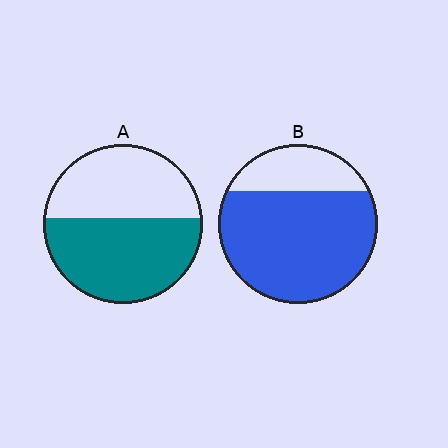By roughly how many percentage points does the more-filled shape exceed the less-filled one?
By roughly 20 percentage points (B over A).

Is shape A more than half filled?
Yes.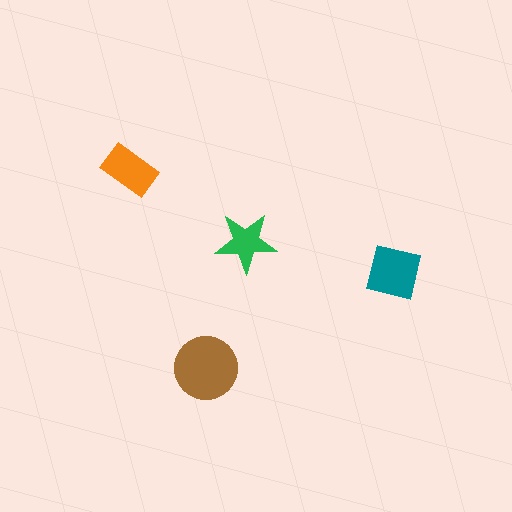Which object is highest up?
The orange rectangle is topmost.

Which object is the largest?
The brown circle.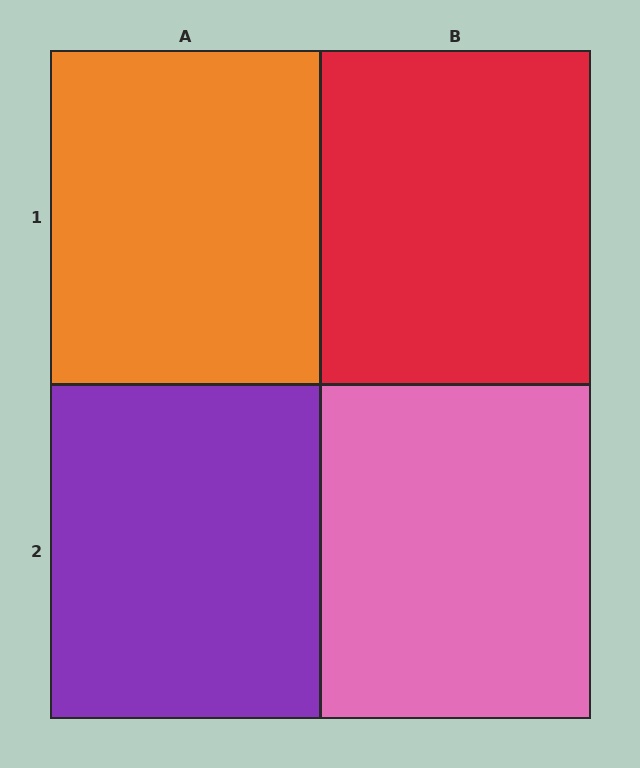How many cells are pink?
1 cell is pink.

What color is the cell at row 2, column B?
Pink.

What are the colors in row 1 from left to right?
Orange, red.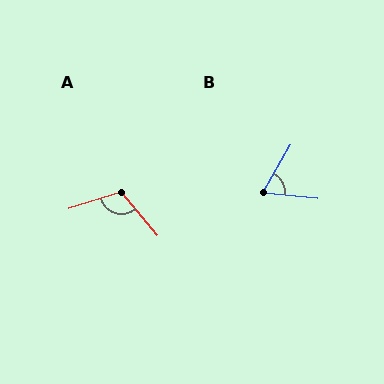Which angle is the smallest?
B, at approximately 66 degrees.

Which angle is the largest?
A, at approximately 113 degrees.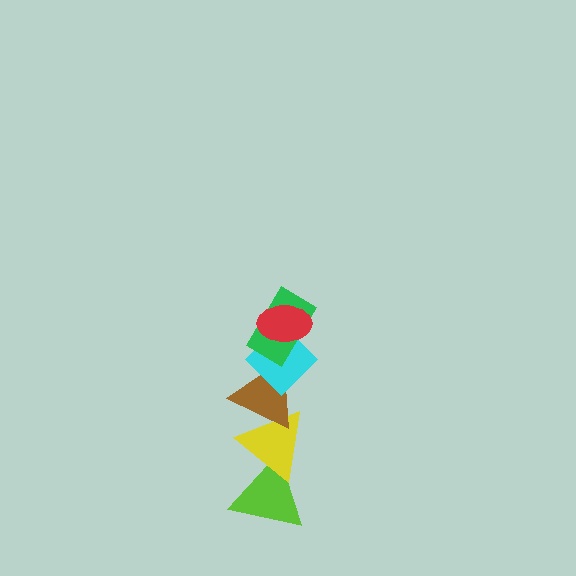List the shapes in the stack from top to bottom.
From top to bottom: the red ellipse, the green rectangle, the cyan diamond, the brown triangle, the yellow triangle, the lime triangle.